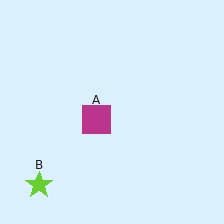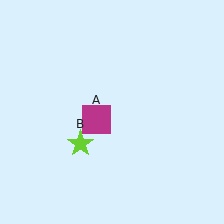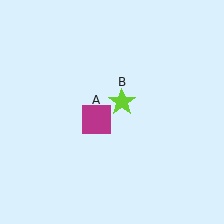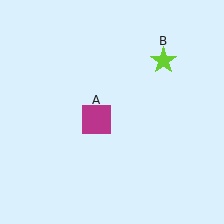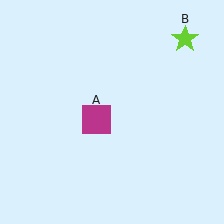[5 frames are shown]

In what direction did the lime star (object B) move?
The lime star (object B) moved up and to the right.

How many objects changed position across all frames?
1 object changed position: lime star (object B).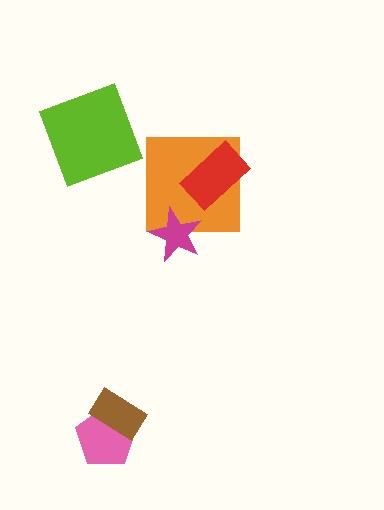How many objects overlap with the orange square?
2 objects overlap with the orange square.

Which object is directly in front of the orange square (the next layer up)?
The magenta star is directly in front of the orange square.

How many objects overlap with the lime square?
0 objects overlap with the lime square.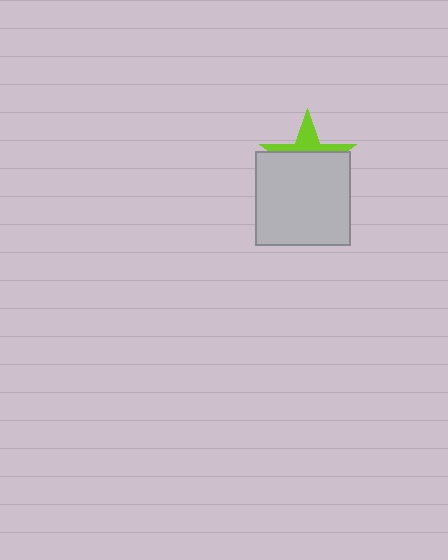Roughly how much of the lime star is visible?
A small part of it is visible (roughly 37%).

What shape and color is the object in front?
The object in front is a light gray square.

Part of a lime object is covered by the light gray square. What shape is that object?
It is a star.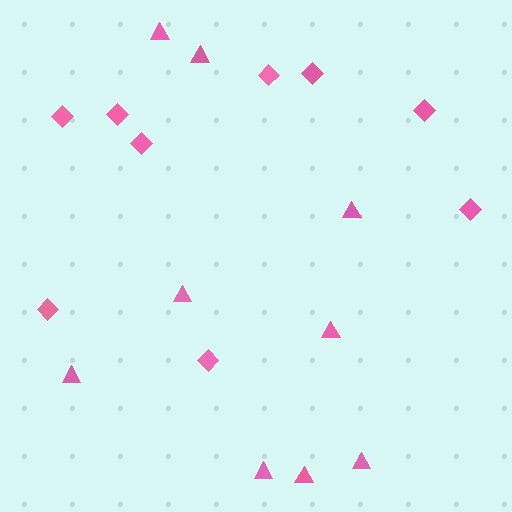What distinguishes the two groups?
There are 2 groups: one group of triangles (9) and one group of diamonds (9).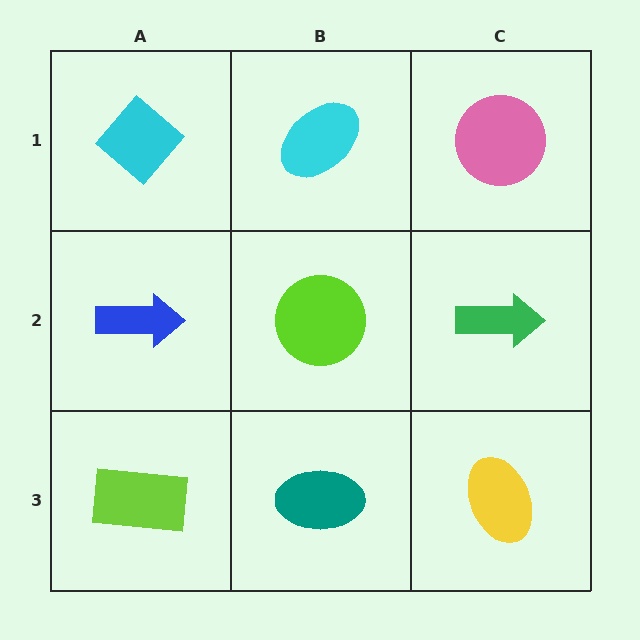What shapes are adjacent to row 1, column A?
A blue arrow (row 2, column A), a cyan ellipse (row 1, column B).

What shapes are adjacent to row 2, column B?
A cyan ellipse (row 1, column B), a teal ellipse (row 3, column B), a blue arrow (row 2, column A), a green arrow (row 2, column C).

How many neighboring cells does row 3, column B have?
3.